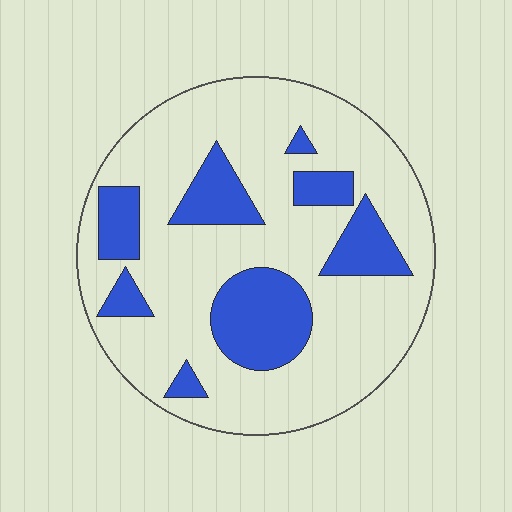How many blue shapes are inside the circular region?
8.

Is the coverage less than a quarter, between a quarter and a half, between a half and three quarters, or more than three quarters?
Less than a quarter.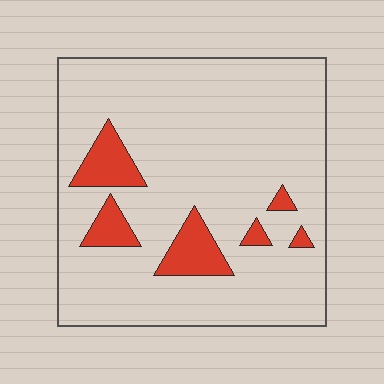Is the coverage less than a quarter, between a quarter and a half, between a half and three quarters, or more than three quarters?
Less than a quarter.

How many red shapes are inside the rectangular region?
6.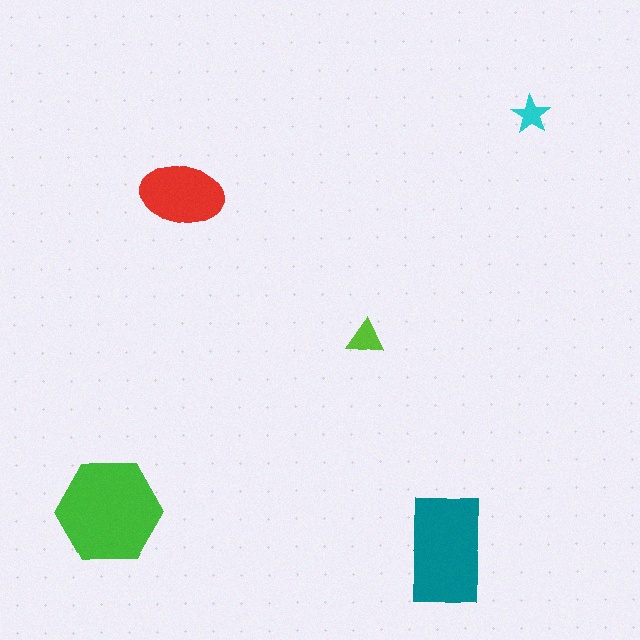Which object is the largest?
The green hexagon.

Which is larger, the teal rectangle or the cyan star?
The teal rectangle.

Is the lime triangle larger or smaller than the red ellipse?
Smaller.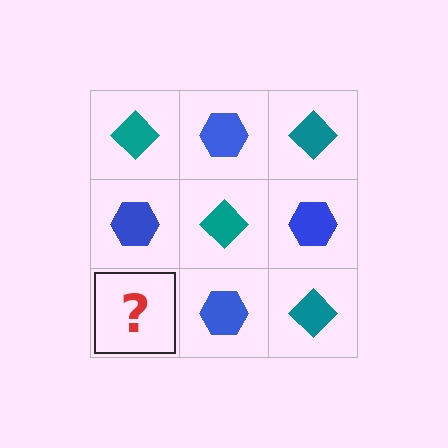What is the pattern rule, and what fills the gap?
The rule is that it alternates teal diamond and blue hexagon in a checkerboard pattern. The gap should be filled with a teal diamond.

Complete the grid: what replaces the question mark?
The question mark should be replaced with a teal diamond.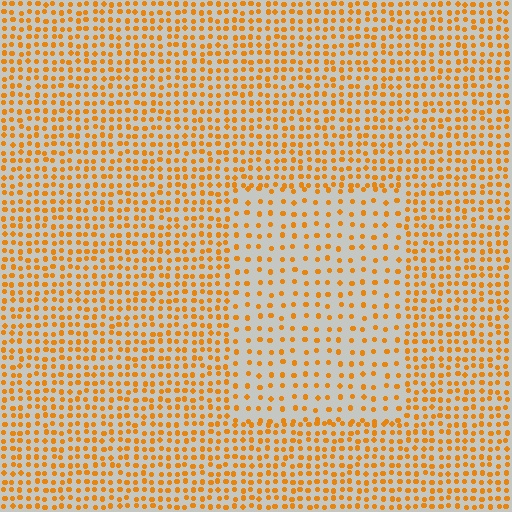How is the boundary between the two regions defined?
The boundary is defined by a change in element density (approximately 2.0x ratio). All elements are the same color, size, and shape.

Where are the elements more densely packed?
The elements are more densely packed outside the rectangle boundary.